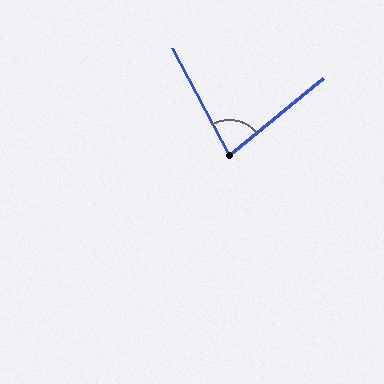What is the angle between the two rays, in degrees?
Approximately 79 degrees.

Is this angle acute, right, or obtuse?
It is acute.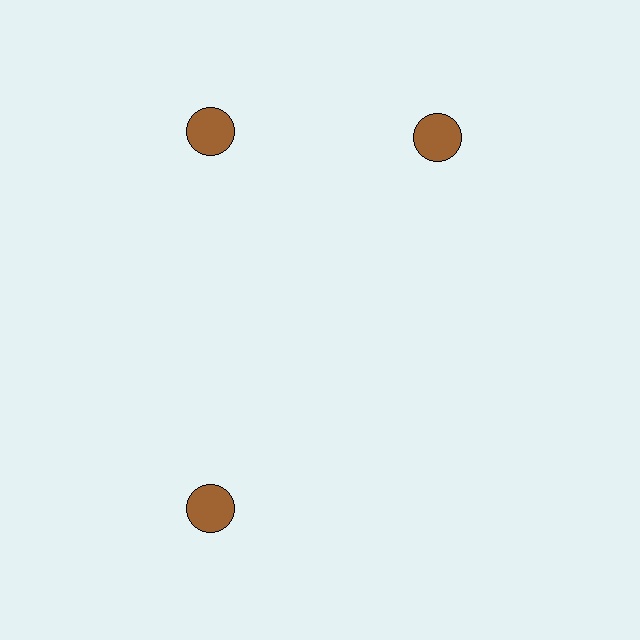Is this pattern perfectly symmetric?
No. The 3 brown circles are arranged in a ring, but one element near the 3 o'clock position is rotated out of alignment along the ring, breaking the 3-fold rotational symmetry.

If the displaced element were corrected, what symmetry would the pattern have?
It would have 3-fold rotational symmetry — the pattern would map onto itself every 120 degrees.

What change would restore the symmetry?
The symmetry would be restored by rotating it back into even spacing with its neighbors so that all 3 circles sit at equal angles and equal distance from the center.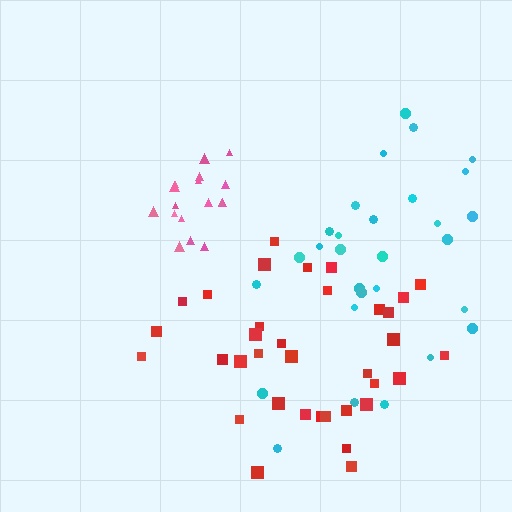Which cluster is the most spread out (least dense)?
Cyan.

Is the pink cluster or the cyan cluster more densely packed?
Pink.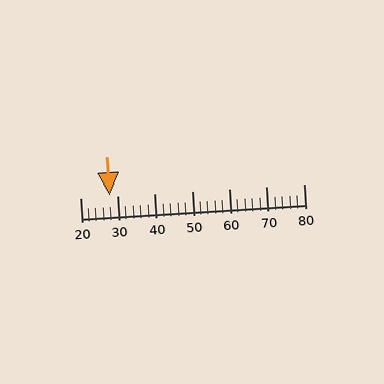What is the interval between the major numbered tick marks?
The major tick marks are spaced 10 units apart.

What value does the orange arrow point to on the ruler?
The orange arrow points to approximately 28.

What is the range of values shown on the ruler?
The ruler shows values from 20 to 80.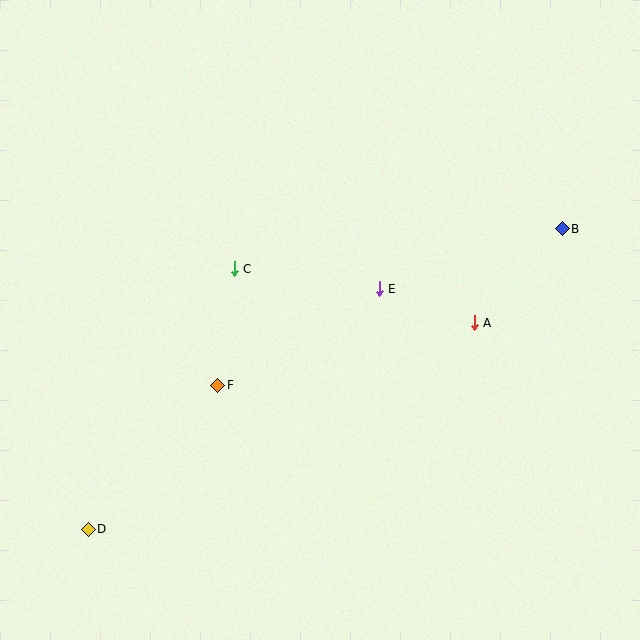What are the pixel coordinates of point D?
Point D is at (88, 529).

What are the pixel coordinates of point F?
Point F is at (218, 385).